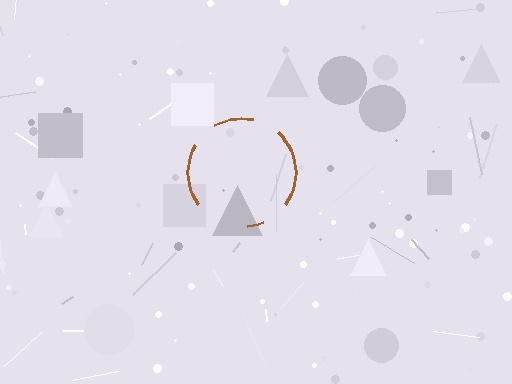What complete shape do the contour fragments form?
The contour fragments form a circle.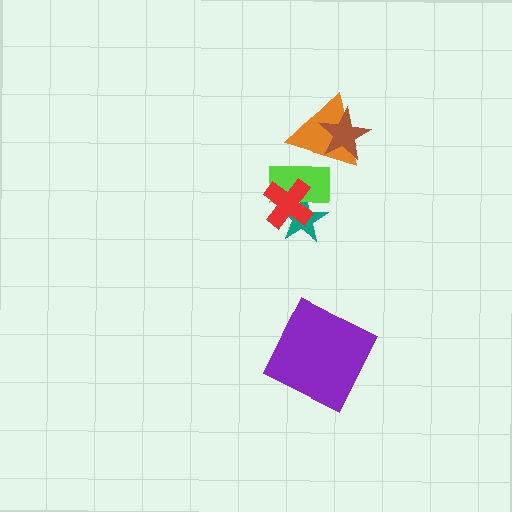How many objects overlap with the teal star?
2 objects overlap with the teal star.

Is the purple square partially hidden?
No, no other shape covers it.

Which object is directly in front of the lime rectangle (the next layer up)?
The red cross is directly in front of the lime rectangle.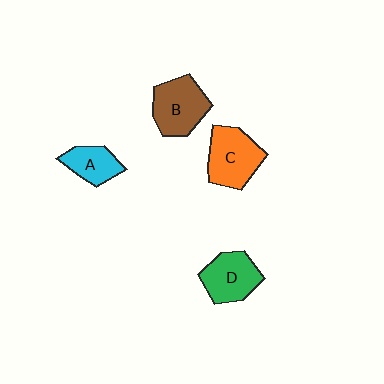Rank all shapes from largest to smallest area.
From largest to smallest: C (orange), B (brown), D (green), A (cyan).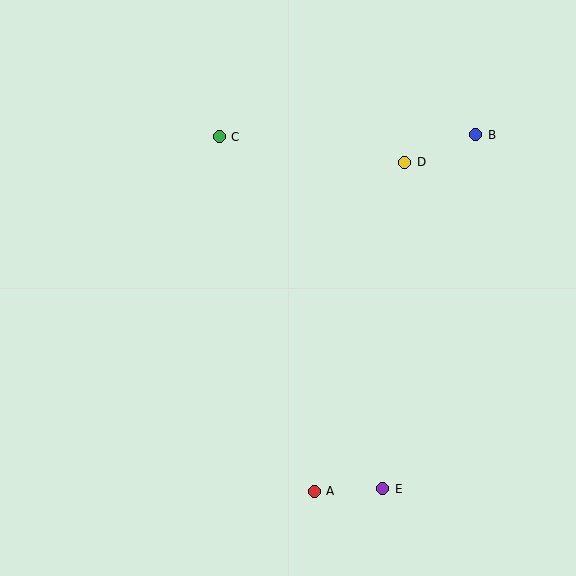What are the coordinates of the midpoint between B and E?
The midpoint between B and E is at (429, 312).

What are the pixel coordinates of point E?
Point E is at (383, 489).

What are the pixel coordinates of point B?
Point B is at (476, 135).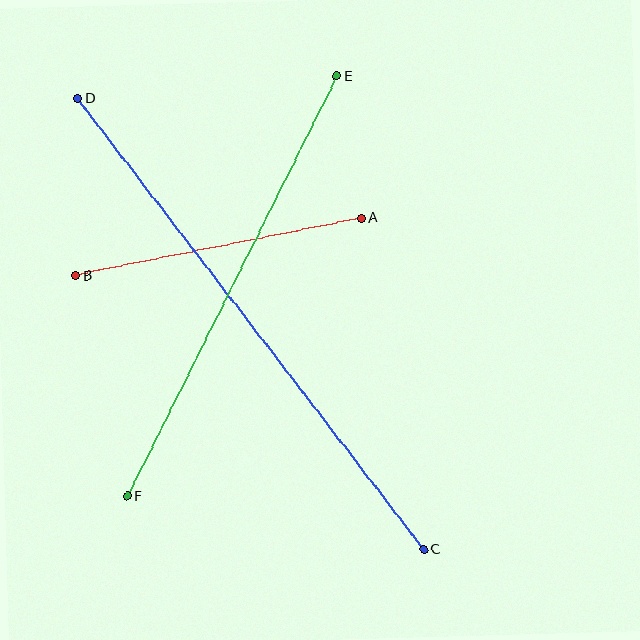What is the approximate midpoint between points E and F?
The midpoint is at approximately (232, 286) pixels.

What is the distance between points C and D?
The distance is approximately 569 pixels.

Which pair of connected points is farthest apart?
Points C and D are farthest apart.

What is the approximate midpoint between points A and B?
The midpoint is at approximately (218, 247) pixels.